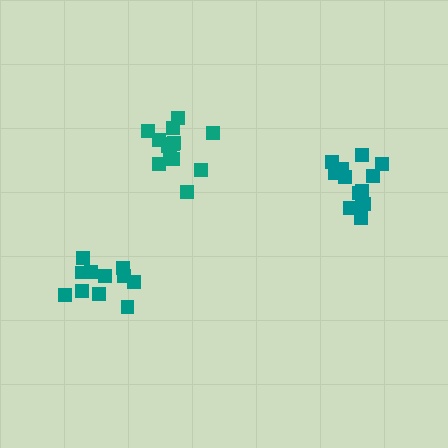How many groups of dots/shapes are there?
There are 3 groups.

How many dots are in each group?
Group 1: 14 dots, Group 2: 14 dots, Group 3: 11 dots (39 total).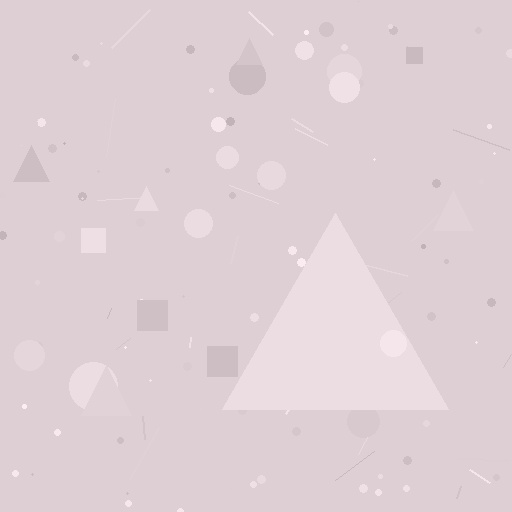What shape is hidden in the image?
A triangle is hidden in the image.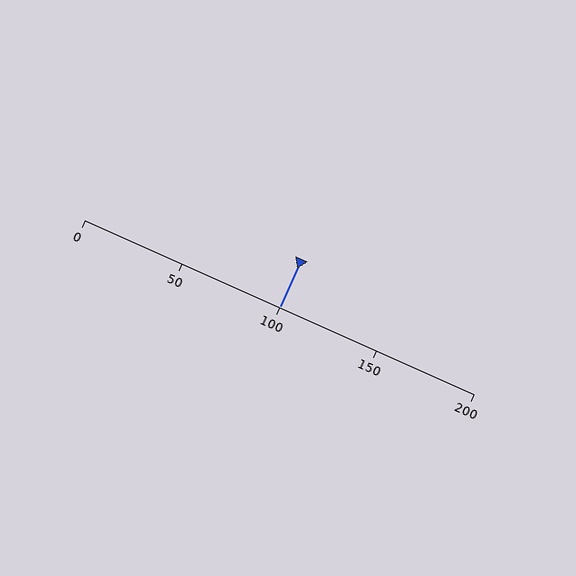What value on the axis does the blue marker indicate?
The marker indicates approximately 100.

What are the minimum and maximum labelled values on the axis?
The axis runs from 0 to 200.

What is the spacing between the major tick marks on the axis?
The major ticks are spaced 50 apart.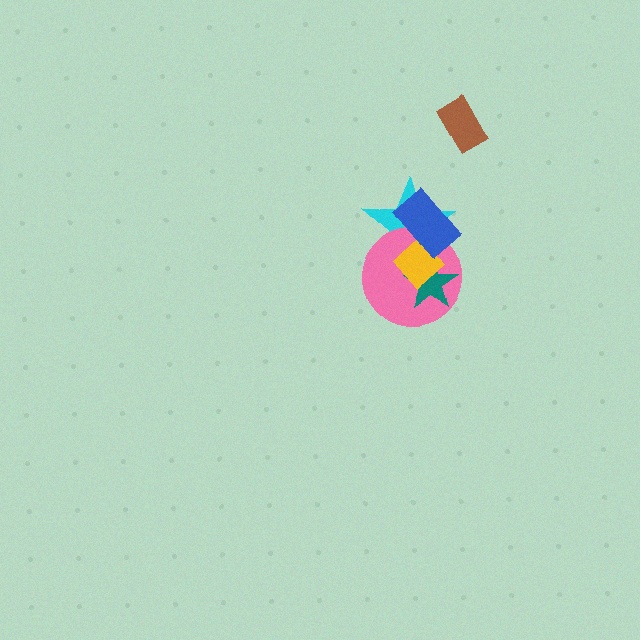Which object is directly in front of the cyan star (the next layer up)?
The pink circle is directly in front of the cyan star.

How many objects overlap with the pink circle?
4 objects overlap with the pink circle.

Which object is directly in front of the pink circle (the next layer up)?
The teal star is directly in front of the pink circle.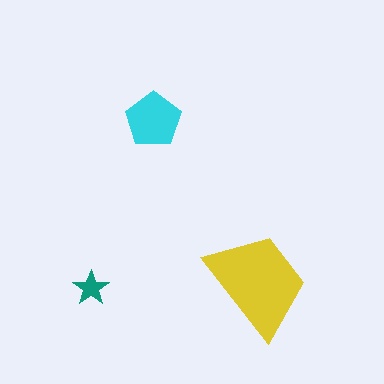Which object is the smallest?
The teal star.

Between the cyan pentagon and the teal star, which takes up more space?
The cyan pentagon.